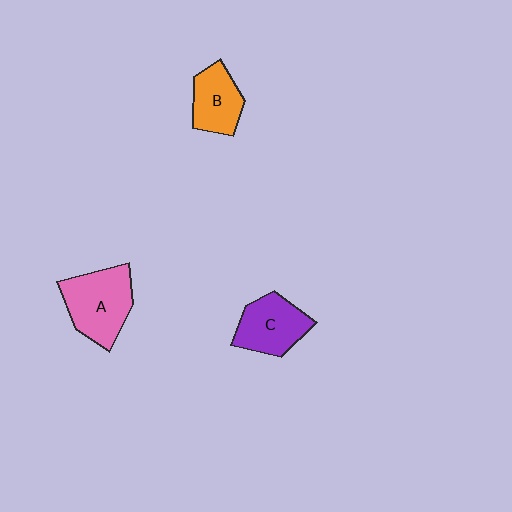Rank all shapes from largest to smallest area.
From largest to smallest: A (pink), C (purple), B (orange).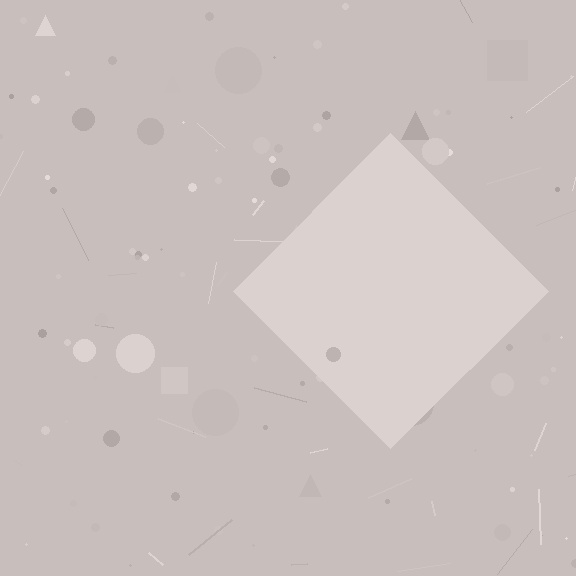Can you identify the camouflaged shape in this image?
The camouflaged shape is a diamond.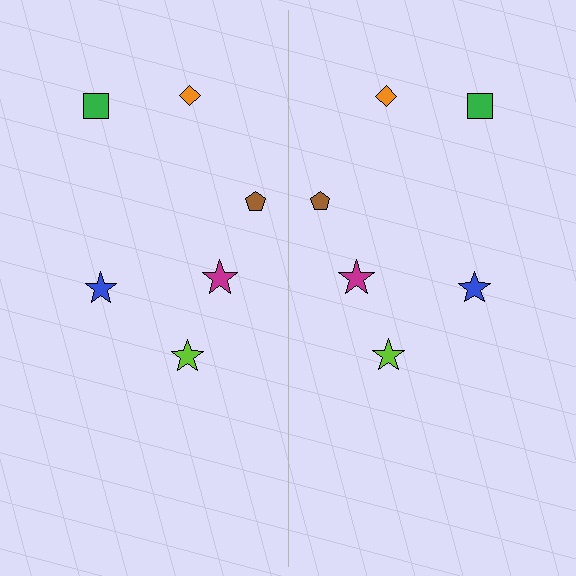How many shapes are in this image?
There are 12 shapes in this image.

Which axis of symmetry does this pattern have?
The pattern has a vertical axis of symmetry running through the center of the image.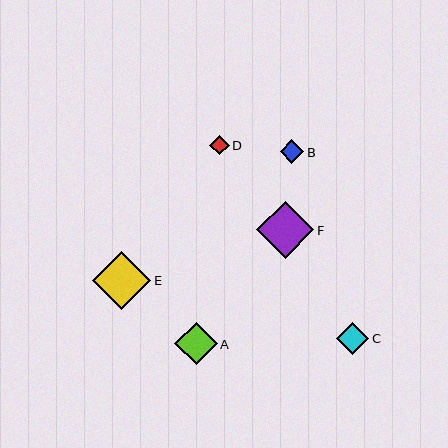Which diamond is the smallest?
Diamond D is the smallest with a size of approximately 19 pixels.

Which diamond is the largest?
Diamond E is the largest with a size of approximately 58 pixels.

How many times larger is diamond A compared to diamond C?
Diamond A is approximately 1.3 times the size of diamond C.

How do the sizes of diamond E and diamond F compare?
Diamond E and diamond F are approximately the same size.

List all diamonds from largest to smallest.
From largest to smallest: E, F, A, C, B, D.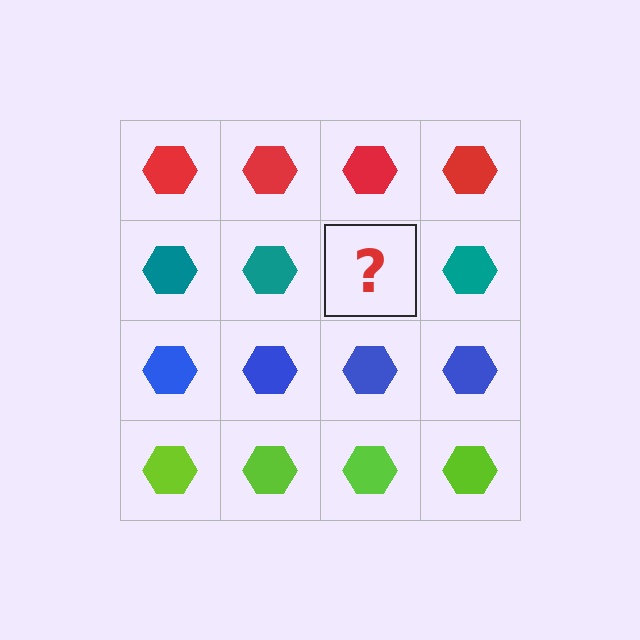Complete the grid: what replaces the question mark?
The question mark should be replaced with a teal hexagon.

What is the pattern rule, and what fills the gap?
The rule is that each row has a consistent color. The gap should be filled with a teal hexagon.